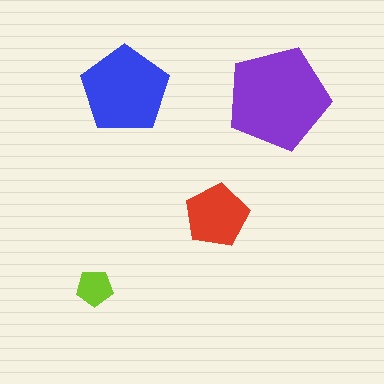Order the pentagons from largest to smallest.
the purple one, the blue one, the red one, the lime one.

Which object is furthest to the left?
The lime pentagon is leftmost.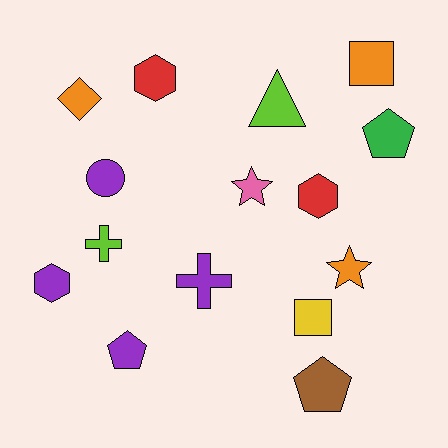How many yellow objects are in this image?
There is 1 yellow object.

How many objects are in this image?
There are 15 objects.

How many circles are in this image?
There is 1 circle.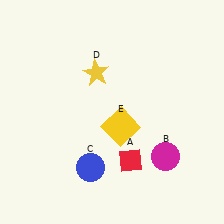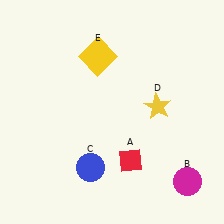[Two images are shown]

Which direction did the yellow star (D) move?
The yellow star (D) moved right.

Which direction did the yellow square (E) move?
The yellow square (E) moved up.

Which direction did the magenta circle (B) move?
The magenta circle (B) moved down.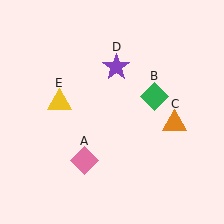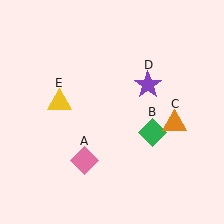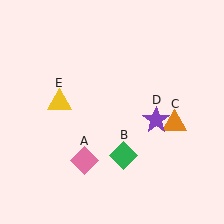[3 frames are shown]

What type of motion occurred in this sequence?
The green diamond (object B), purple star (object D) rotated clockwise around the center of the scene.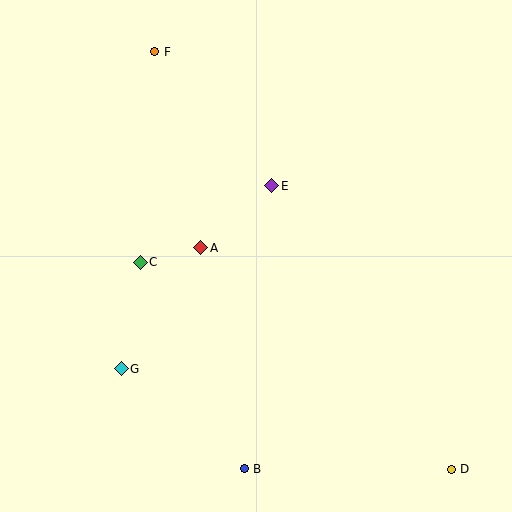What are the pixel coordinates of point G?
Point G is at (121, 369).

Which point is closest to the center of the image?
Point A at (201, 248) is closest to the center.